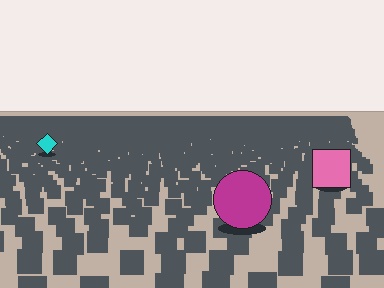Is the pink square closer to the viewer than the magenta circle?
No. The magenta circle is closer — you can tell from the texture gradient: the ground texture is coarser near it.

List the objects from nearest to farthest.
From nearest to farthest: the magenta circle, the pink square, the cyan diamond.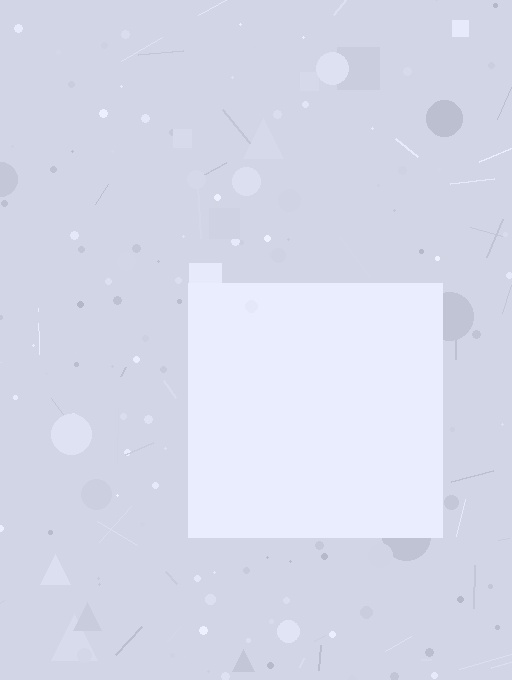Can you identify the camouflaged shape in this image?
The camouflaged shape is a square.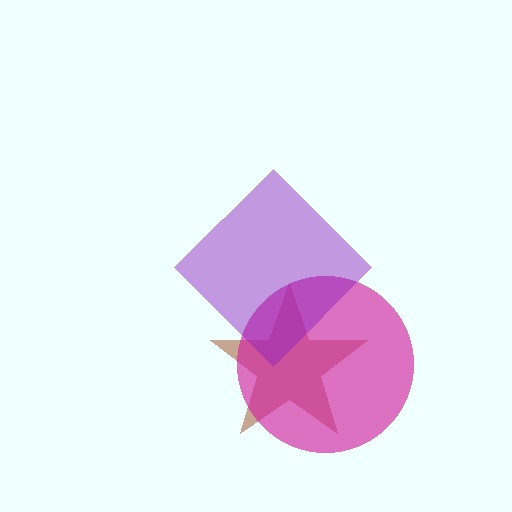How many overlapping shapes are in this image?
There are 3 overlapping shapes in the image.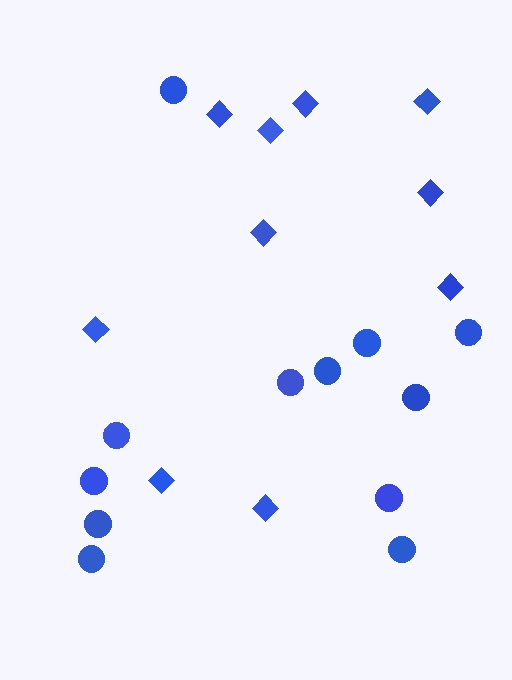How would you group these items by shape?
There are 2 groups: one group of diamonds (10) and one group of circles (12).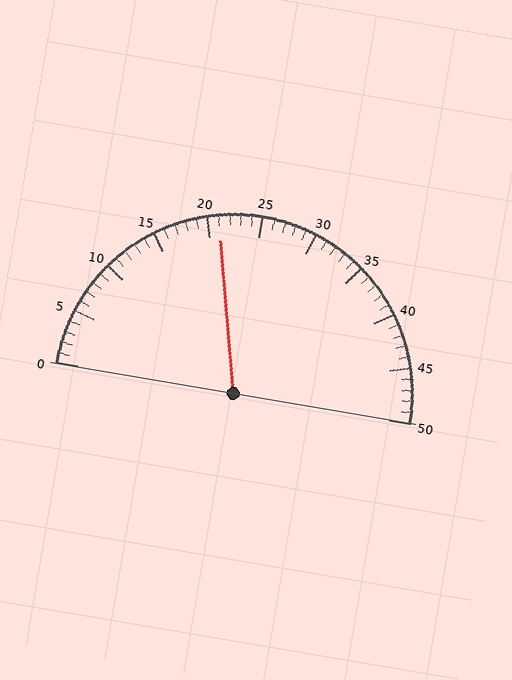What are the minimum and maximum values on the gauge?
The gauge ranges from 0 to 50.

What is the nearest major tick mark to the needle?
The nearest major tick mark is 20.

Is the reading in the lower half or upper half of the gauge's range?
The reading is in the lower half of the range (0 to 50).